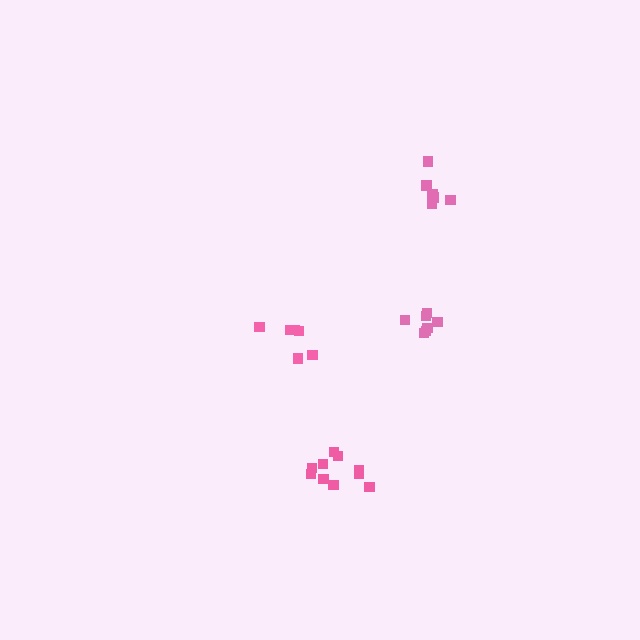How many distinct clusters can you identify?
There are 4 distinct clusters.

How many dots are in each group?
Group 1: 10 dots, Group 2: 6 dots, Group 3: 6 dots, Group 4: 7 dots (29 total).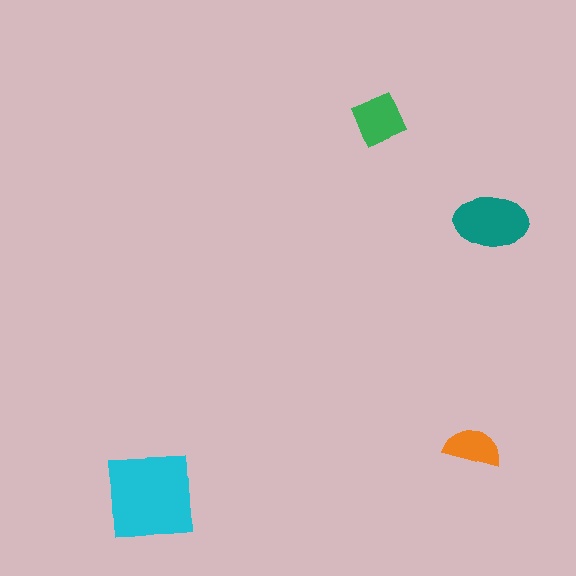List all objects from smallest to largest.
The orange semicircle, the green diamond, the teal ellipse, the cyan square.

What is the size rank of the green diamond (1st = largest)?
3rd.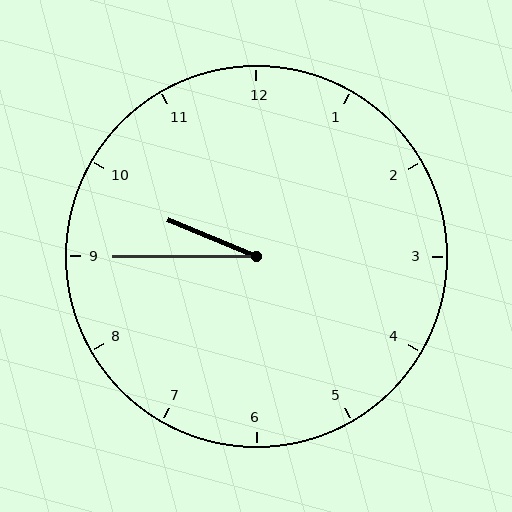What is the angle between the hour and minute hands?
Approximately 22 degrees.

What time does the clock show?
9:45.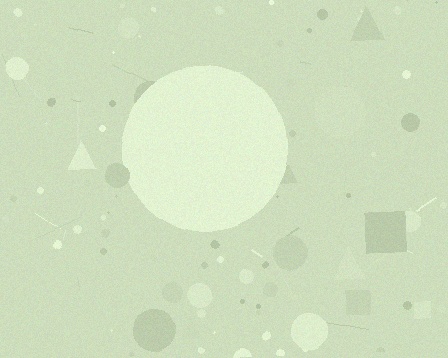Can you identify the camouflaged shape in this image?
The camouflaged shape is a circle.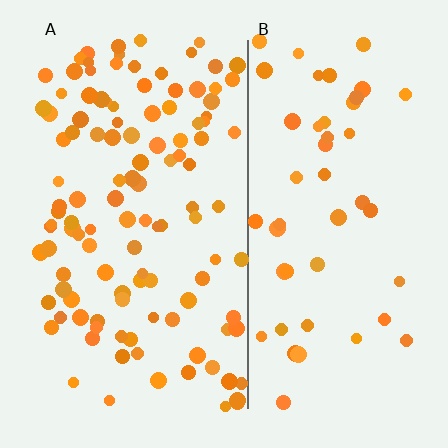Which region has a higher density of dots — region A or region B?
A (the left).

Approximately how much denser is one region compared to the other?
Approximately 2.4× — region A over region B.